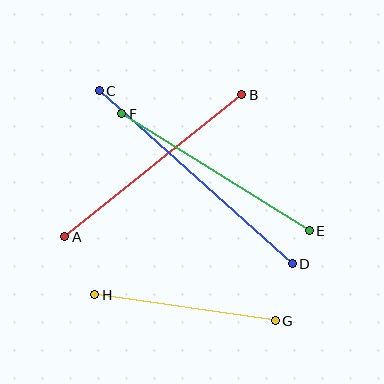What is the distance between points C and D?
The distance is approximately 259 pixels.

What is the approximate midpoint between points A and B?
The midpoint is at approximately (153, 166) pixels.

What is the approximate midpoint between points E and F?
The midpoint is at approximately (215, 172) pixels.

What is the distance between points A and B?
The distance is approximately 227 pixels.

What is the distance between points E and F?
The distance is approximately 221 pixels.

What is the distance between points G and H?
The distance is approximately 182 pixels.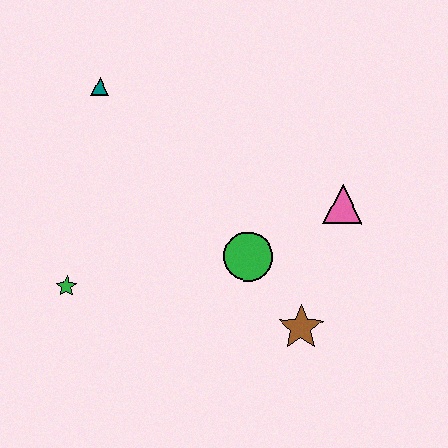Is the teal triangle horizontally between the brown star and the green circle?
No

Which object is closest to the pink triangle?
The green circle is closest to the pink triangle.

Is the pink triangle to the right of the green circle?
Yes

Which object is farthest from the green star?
The pink triangle is farthest from the green star.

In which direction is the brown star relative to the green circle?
The brown star is below the green circle.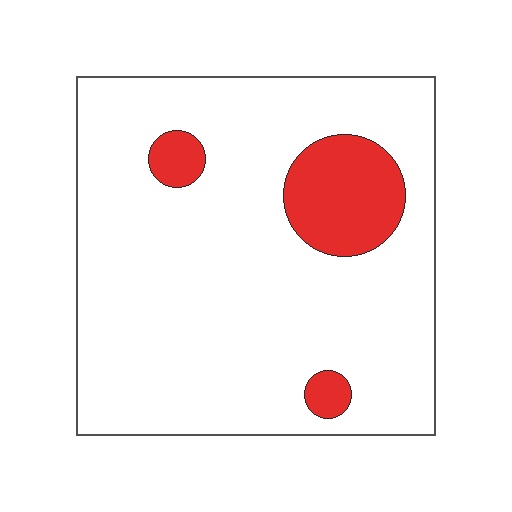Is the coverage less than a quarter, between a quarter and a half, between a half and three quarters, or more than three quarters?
Less than a quarter.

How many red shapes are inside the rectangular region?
3.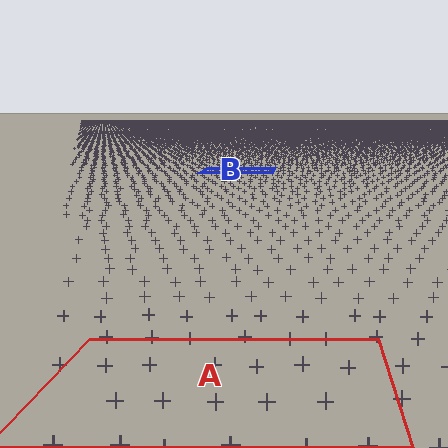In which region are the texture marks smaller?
The texture marks are smaller in region B, because it is farther away.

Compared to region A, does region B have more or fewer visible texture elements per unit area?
Region B has more texture elements per unit area — they are packed more densely because it is farther away.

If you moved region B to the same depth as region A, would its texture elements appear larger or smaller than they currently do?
They would appear larger. At a closer depth, the same texture elements are projected at a bigger on-screen size.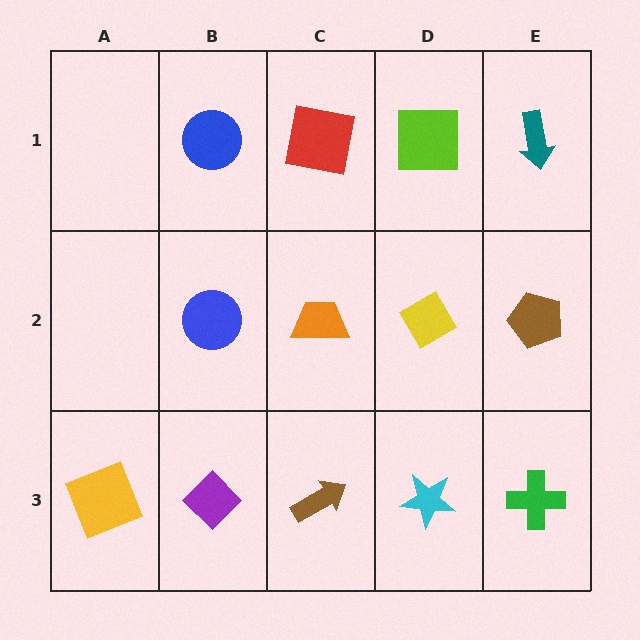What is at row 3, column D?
A cyan star.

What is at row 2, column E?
A brown pentagon.